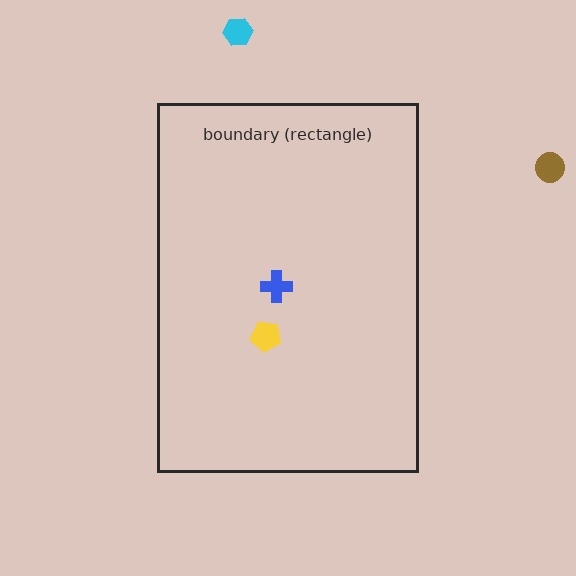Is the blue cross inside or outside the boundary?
Inside.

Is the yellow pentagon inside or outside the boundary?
Inside.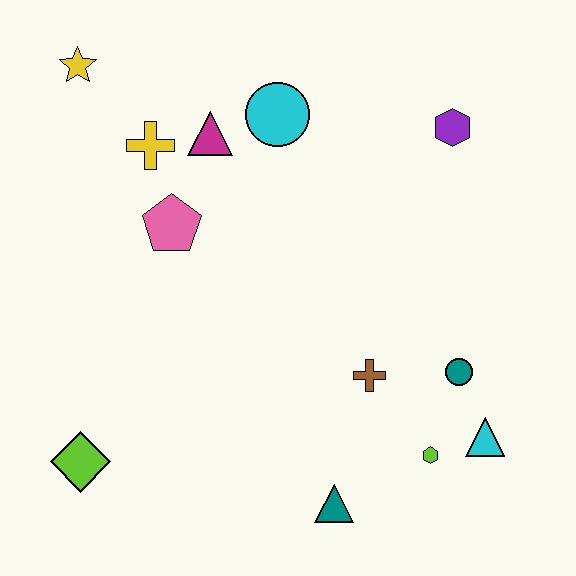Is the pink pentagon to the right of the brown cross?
No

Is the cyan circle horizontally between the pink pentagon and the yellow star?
No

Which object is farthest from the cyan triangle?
The yellow star is farthest from the cyan triangle.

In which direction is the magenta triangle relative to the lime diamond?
The magenta triangle is above the lime diamond.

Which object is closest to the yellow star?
The yellow cross is closest to the yellow star.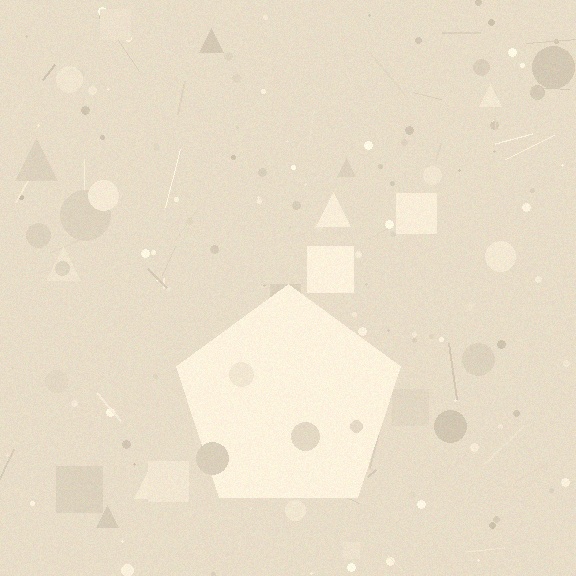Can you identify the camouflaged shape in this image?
The camouflaged shape is a pentagon.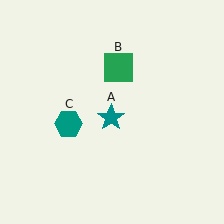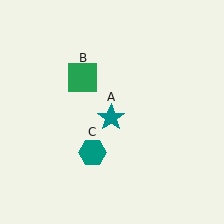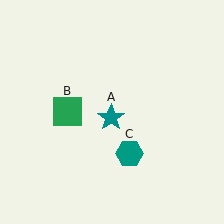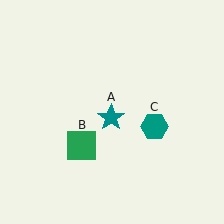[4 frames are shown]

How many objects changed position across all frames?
2 objects changed position: green square (object B), teal hexagon (object C).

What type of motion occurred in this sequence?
The green square (object B), teal hexagon (object C) rotated counterclockwise around the center of the scene.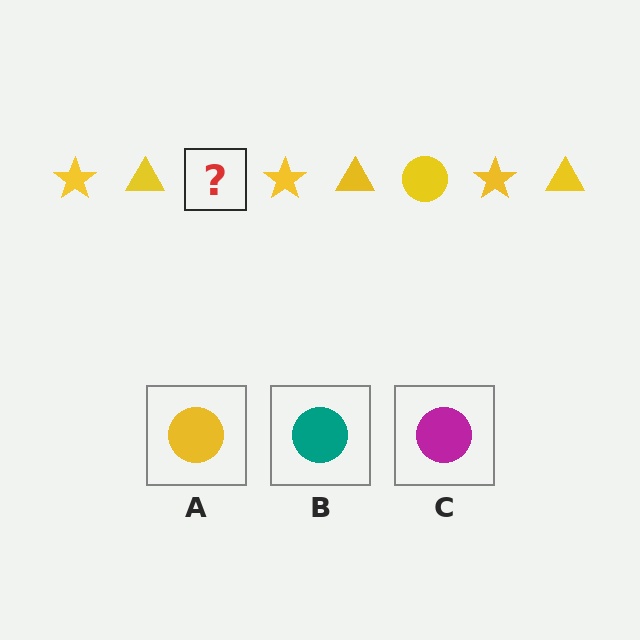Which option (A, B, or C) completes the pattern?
A.